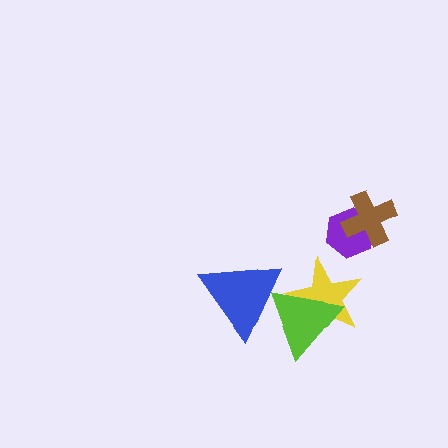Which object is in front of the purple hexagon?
The brown cross is in front of the purple hexagon.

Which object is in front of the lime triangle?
The blue triangle is in front of the lime triangle.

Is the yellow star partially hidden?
Yes, it is partially covered by another shape.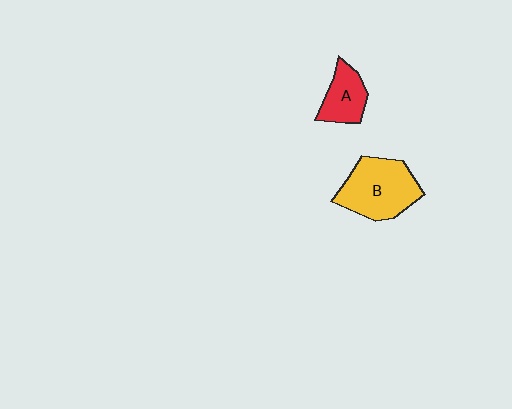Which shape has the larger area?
Shape B (yellow).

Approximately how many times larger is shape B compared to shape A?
Approximately 1.8 times.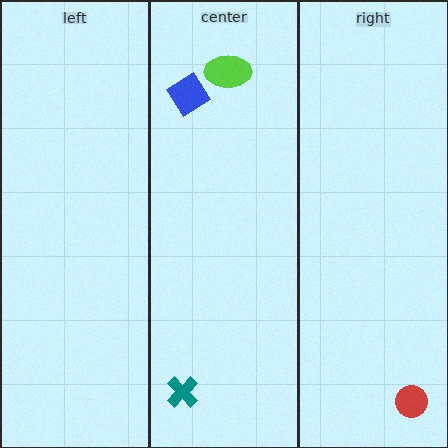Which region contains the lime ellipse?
The center region.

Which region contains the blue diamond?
The center region.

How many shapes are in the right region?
1.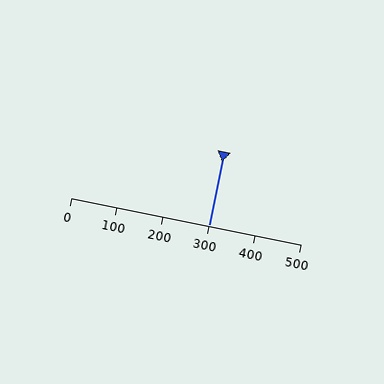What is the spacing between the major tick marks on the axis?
The major ticks are spaced 100 apart.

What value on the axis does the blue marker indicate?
The marker indicates approximately 300.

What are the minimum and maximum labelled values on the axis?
The axis runs from 0 to 500.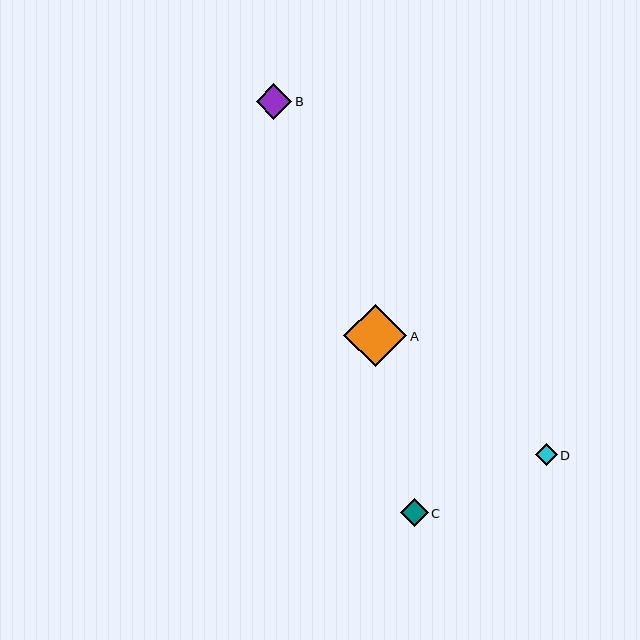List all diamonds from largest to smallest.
From largest to smallest: A, B, C, D.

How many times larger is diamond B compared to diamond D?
Diamond B is approximately 1.6 times the size of diamond D.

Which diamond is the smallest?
Diamond D is the smallest with a size of approximately 22 pixels.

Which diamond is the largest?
Diamond A is the largest with a size of approximately 63 pixels.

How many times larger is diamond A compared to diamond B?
Diamond A is approximately 1.8 times the size of diamond B.